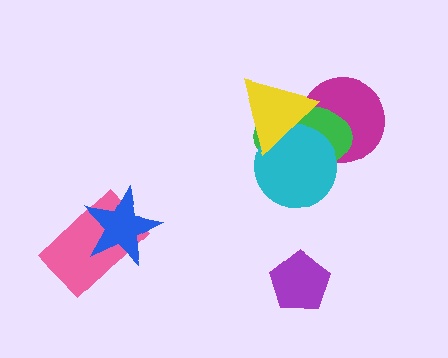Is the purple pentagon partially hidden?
No, no other shape covers it.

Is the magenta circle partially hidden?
Yes, it is partially covered by another shape.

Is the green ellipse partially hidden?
Yes, it is partially covered by another shape.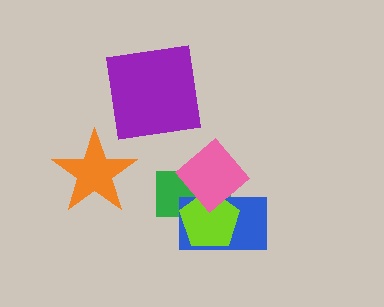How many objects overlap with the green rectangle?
3 objects overlap with the green rectangle.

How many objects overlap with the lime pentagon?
3 objects overlap with the lime pentagon.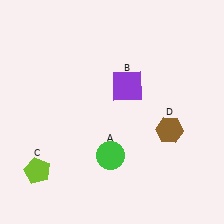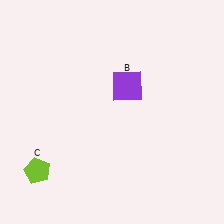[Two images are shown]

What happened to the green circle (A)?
The green circle (A) was removed in Image 2. It was in the bottom-left area of Image 1.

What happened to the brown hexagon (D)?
The brown hexagon (D) was removed in Image 2. It was in the bottom-right area of Image 1.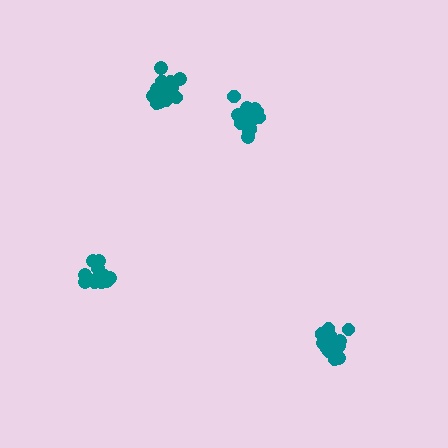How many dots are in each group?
Group 1: 15 dots, Group 2: 14 dots, Group 3: 16 dots, Group 4: 15 dots (60 total).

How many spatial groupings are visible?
There are 4 spatial groupings.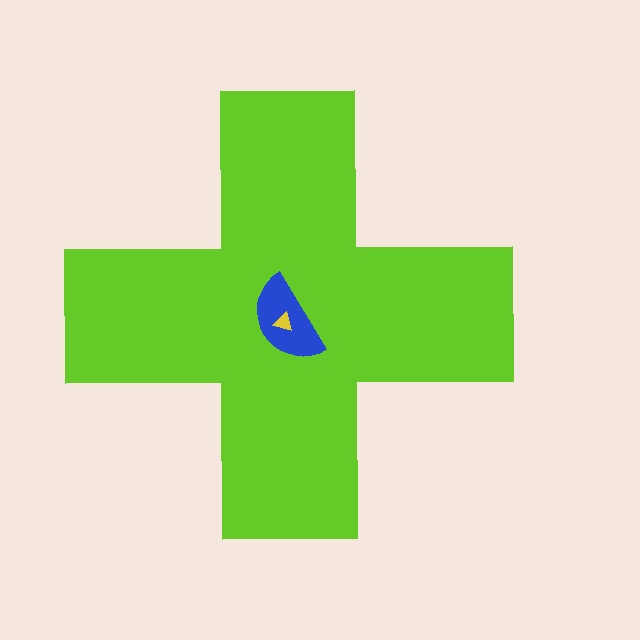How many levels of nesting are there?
3.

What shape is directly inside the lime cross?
The blue semicircle.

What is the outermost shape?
The lime cross.